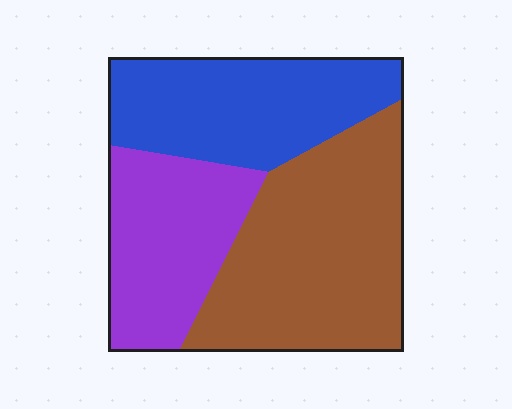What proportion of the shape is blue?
Blue covers roughly 30% of the shape.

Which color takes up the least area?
Purple, at roughly 25%.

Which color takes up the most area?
Brown, at roughly 45%.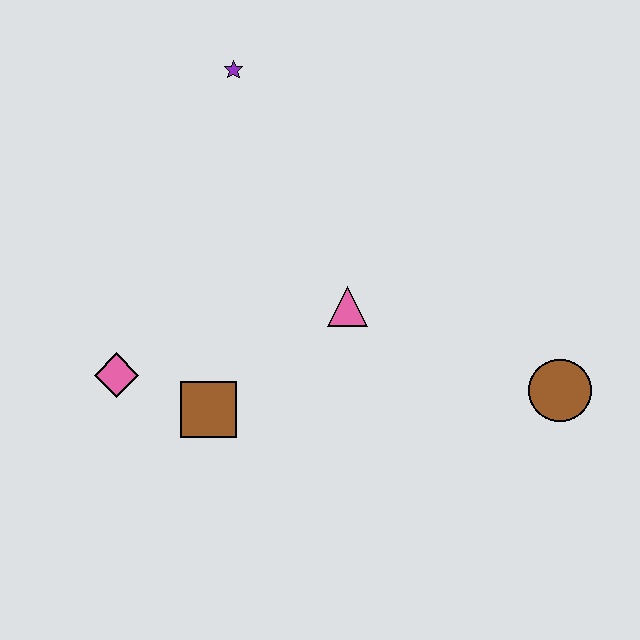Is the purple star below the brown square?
No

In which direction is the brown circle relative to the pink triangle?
The brown circle is to the right of the pink triangle.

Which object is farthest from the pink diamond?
The brown circle is farthest from the pink diamond.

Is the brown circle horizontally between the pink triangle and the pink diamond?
No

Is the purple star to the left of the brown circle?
Yes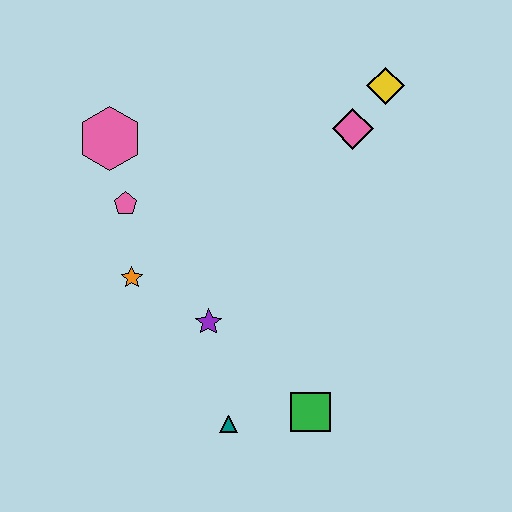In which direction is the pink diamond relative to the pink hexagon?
The pink diamond is to the right of the pink hexagon.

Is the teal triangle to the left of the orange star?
No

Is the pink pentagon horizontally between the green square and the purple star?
No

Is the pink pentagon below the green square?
No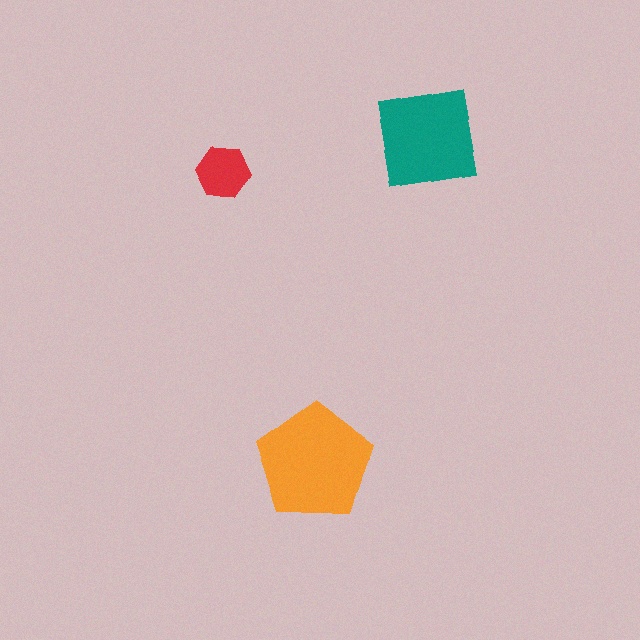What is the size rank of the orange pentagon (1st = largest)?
1st.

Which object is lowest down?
The orange pentagon is bottommost.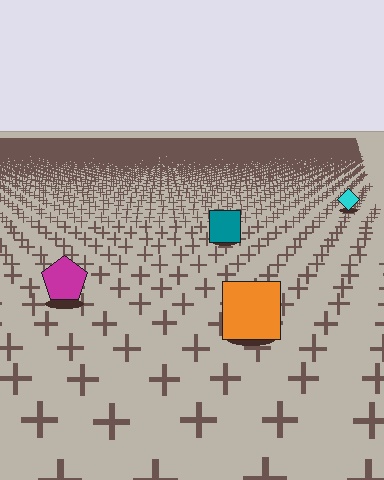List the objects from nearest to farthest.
From nearest to farthest: the orange square, the magenta pentagon, the teal square, the cyan diamond.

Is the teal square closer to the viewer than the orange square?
No. The orange square is closer — you can tell from the texture gradient: the ground texture is coarser near it.